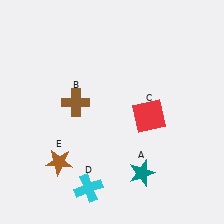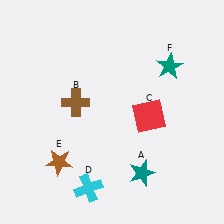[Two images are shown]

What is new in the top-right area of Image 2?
A teal star (F) was added in the top-right area of Image 2.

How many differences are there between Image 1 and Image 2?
There is 1 difference between the two images.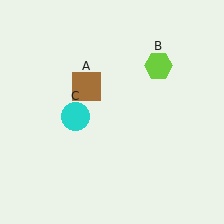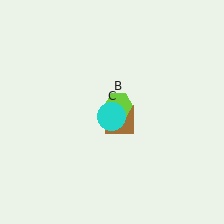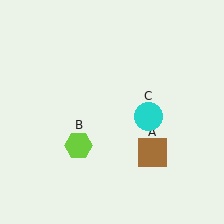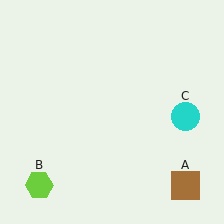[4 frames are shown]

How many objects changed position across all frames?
3 objects changed position: brown square (object A), lime hexagon (object B), cyan circle (object C).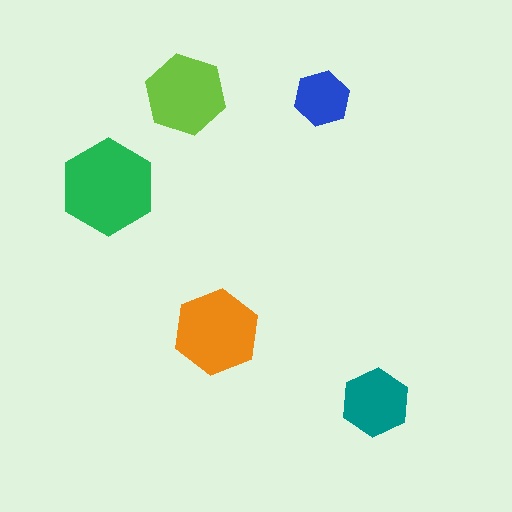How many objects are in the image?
There are 5 objects in the image.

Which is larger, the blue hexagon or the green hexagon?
The green one.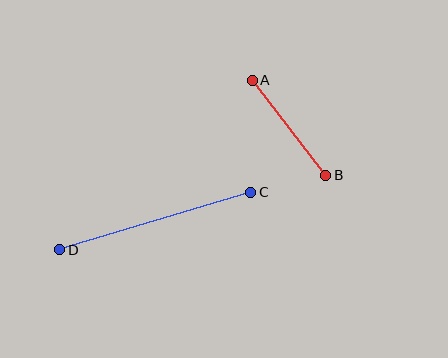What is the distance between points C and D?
The distance is approximately 199 pixels.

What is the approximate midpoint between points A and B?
The midpoint is at approximately (289, 128) pixels.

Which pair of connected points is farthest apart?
Points C and D are farthest apart.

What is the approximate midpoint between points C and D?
The midpoint is at approximately (155, 221) pixels.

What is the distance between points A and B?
The distance is approximately 120 pixels.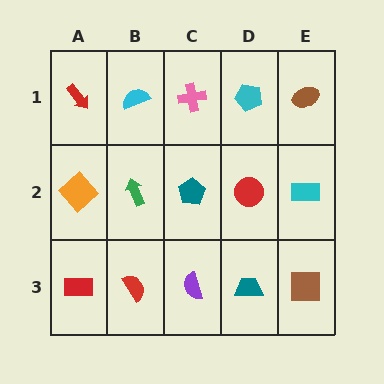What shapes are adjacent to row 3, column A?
An orange diamond (row 2, column A), a red semicircle (row 3, column B).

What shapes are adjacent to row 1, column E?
A cyan rectangle (row 2, column E), a cyan pentagon (row 1, column D).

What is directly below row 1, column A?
An orange diamond.